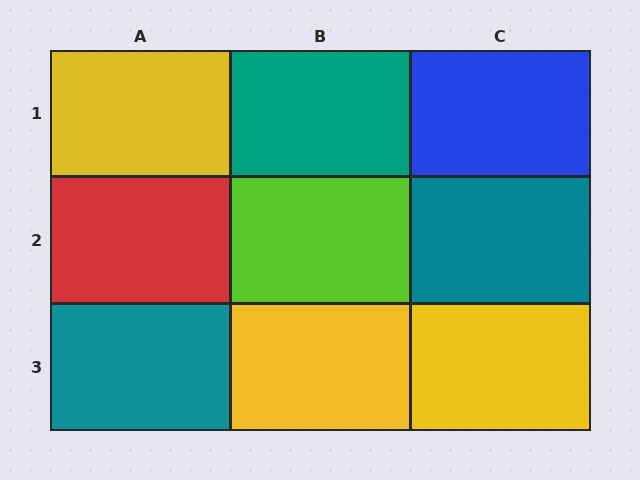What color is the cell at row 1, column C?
Blue.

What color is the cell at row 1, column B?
Teal.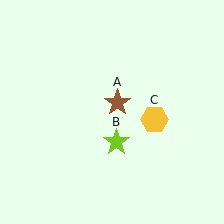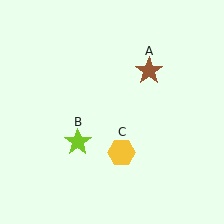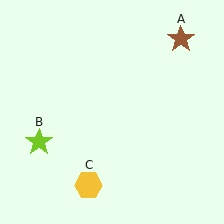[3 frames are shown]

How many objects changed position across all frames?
3 objects changed position: brown star (object A), lime star (object B), yellow hexagon (object C).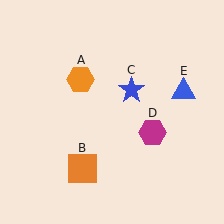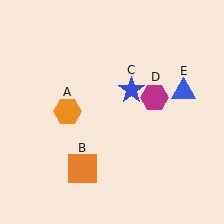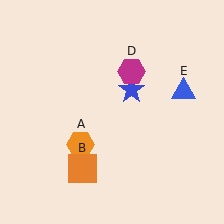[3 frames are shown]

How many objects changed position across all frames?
2 objects changed position: orange hexagon (object A), magenta hexagon (object D).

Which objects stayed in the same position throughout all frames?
Orange square (object B) and blue star (object C) and blue triangle (object E) remained stationary.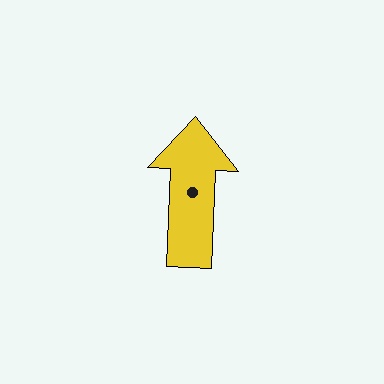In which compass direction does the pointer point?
North.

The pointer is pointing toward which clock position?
Roughly 12 o'clock.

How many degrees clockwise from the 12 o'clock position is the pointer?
Approximately 2 degrees.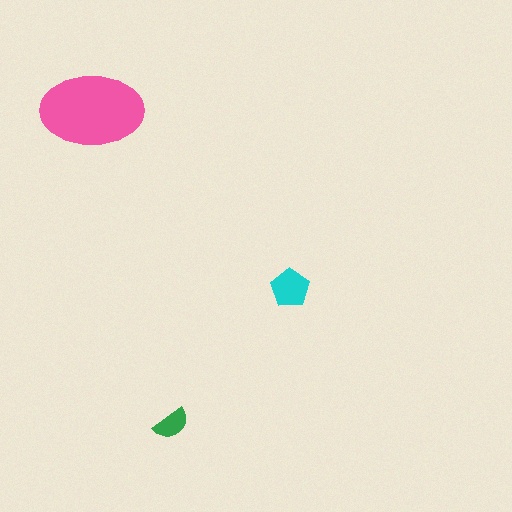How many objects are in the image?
There are 3 objects in the image.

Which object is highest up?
The pink ellipse is topmost.